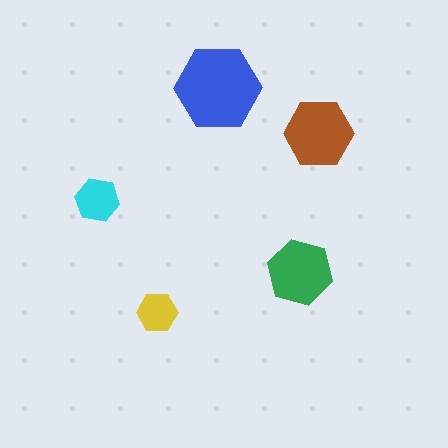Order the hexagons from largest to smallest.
the blue one, the brown one, the green one, the cyan one, the yellow one.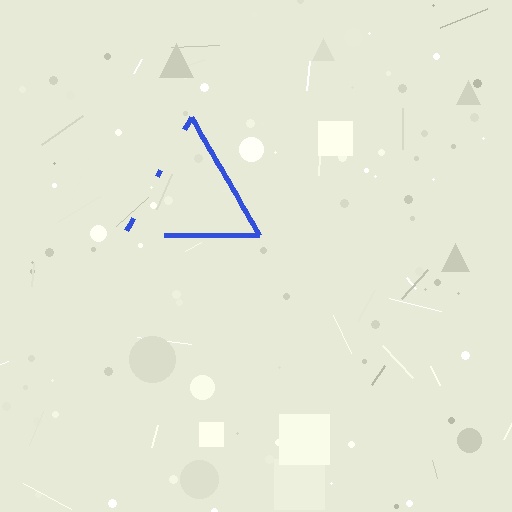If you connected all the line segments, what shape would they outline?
They would outline a triangle.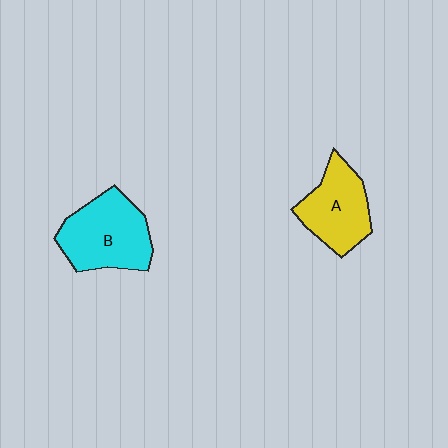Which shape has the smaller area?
Shape A (yellow).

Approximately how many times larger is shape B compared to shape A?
Approximately 1.2 times.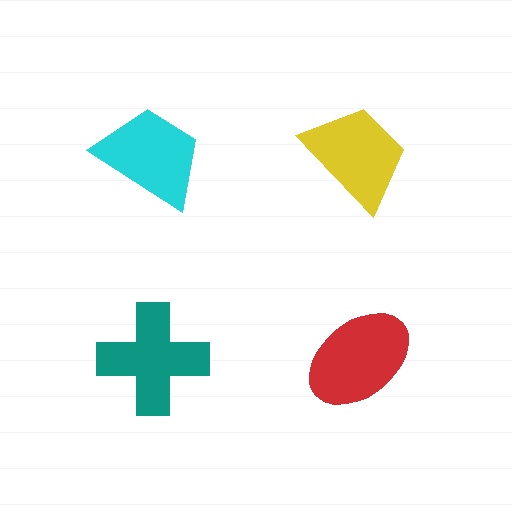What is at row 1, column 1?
A cyan trapezoid.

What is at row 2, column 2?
A red ellipse.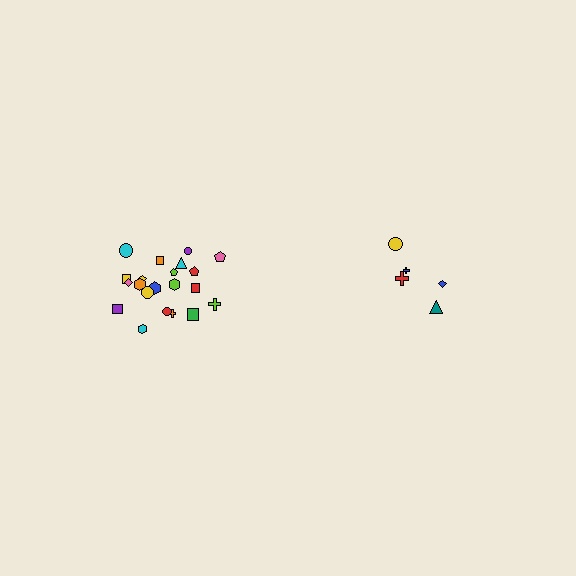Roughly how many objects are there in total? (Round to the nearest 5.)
Roughly 25 objects in total.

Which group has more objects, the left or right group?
The left group.